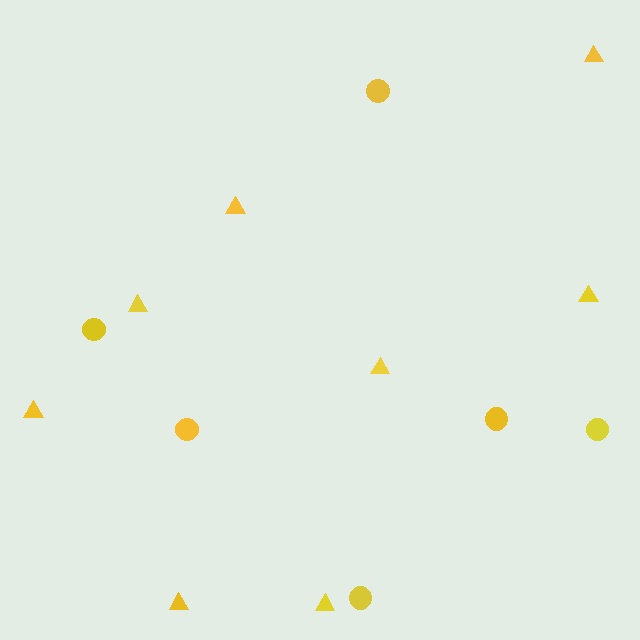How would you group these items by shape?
There are 2 groups: one group of circles (6) and one group of triangles (8).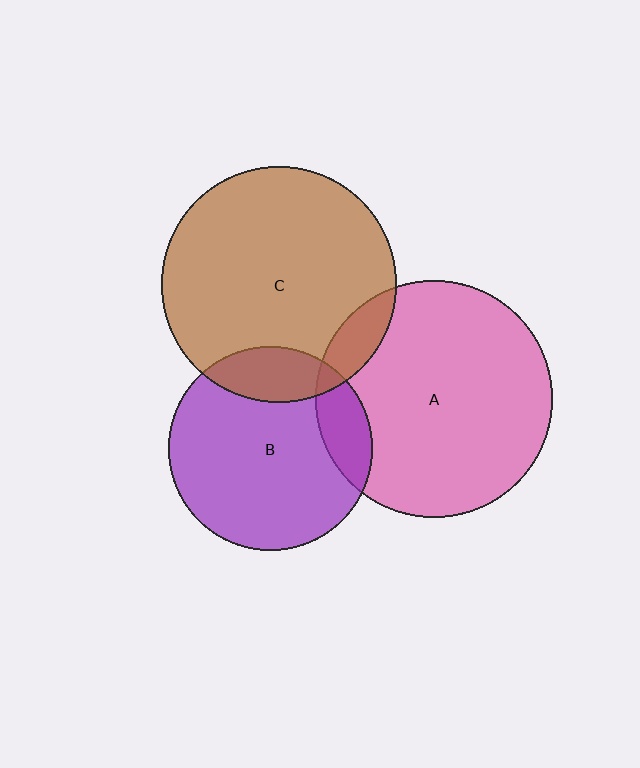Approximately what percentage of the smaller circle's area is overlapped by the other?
Approximately 10%.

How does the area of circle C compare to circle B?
Approximately 1.3 times.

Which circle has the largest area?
Circle A (pink).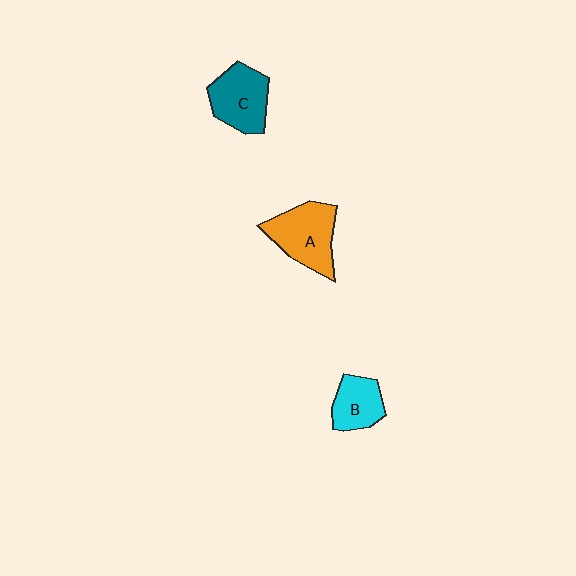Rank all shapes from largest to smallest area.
From largest to smallest: A (orange), C (teal), B (cyan).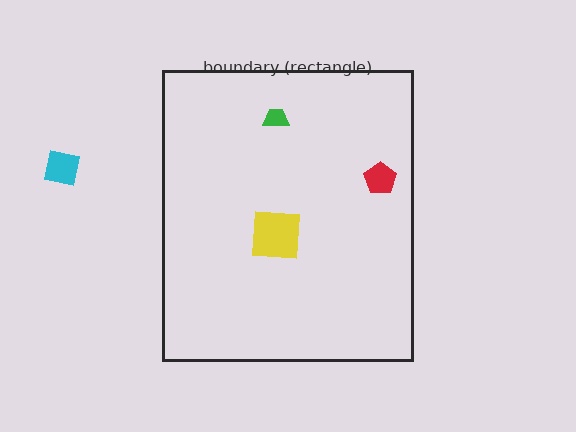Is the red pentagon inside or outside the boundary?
Inside.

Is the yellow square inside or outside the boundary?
Inside.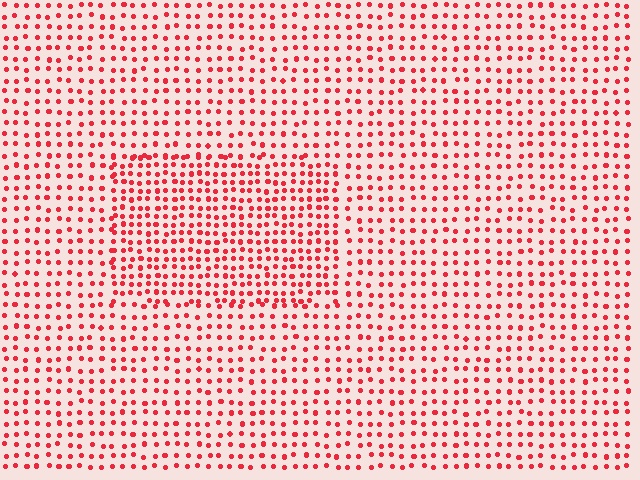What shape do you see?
I see a rectangle.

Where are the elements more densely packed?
The elements are more densely packed inside the rectangle boundary.